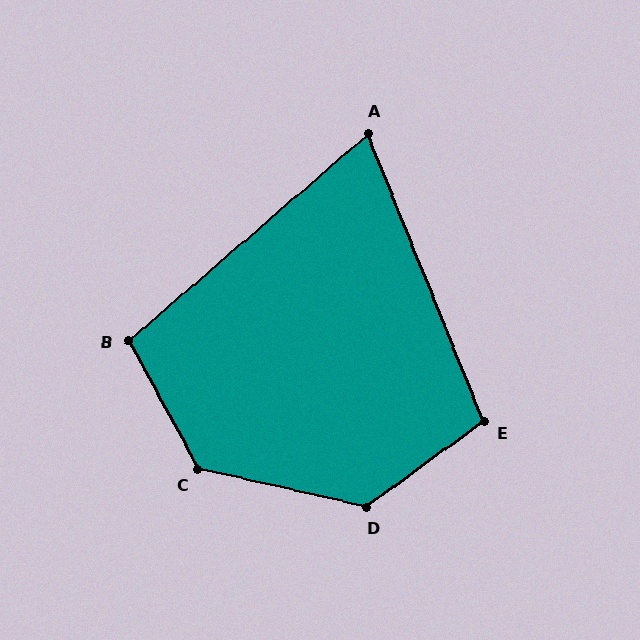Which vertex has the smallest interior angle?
A, at approximately 71 degrees.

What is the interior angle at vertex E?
Approximately 104 degrees (obtuse).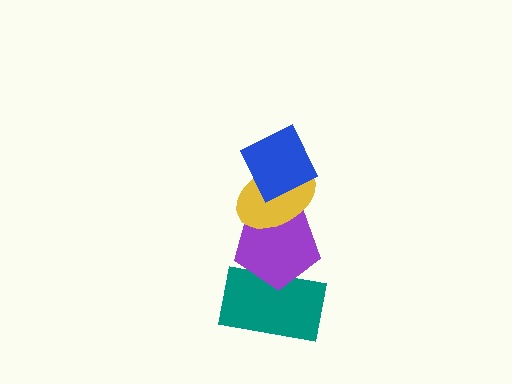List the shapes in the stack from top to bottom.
From top to bottom: the blue diamond, the yellow ellipse, the purple pentagon, the teal rectangle.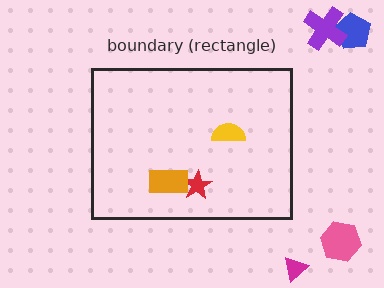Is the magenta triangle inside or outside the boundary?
Outside.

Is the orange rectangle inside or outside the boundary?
Inside.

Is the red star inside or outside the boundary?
Inside.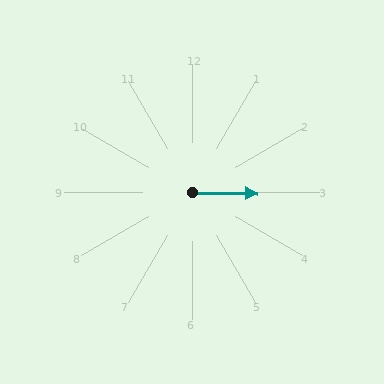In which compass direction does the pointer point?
East.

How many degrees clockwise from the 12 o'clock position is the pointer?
Approximately 91 degrees.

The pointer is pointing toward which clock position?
Roughly 3 o'clock.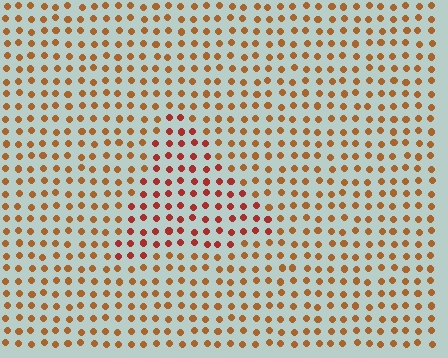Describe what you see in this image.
The image is filled with small brown elements in a uniform arrangement. A triangle-shaped region is visible where the elements are tinted to a slightly different hue, forming a subtle color boundary.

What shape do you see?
I see a triangle.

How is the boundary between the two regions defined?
The boundary is defined purely by a slight shift in hue (about 27 degrees). Spacing, size, and orientation are identical on both sides.